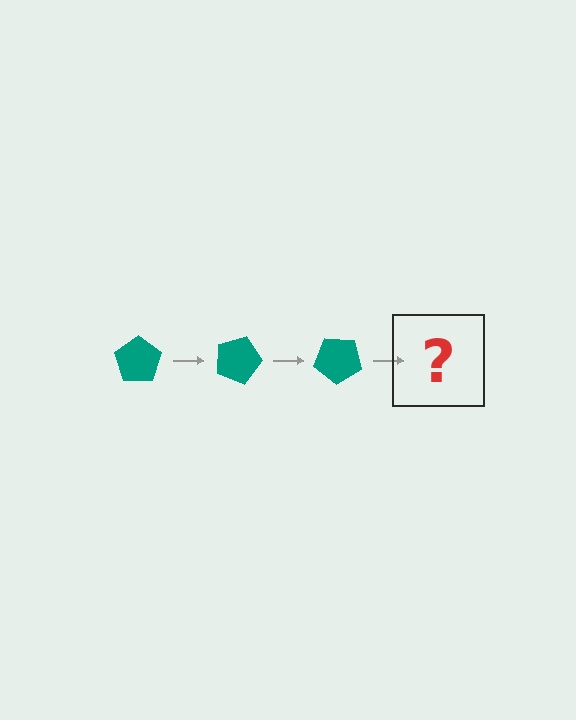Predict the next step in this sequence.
The next step is a teal pentagon rotated 60 degrees.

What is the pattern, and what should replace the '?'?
The pattern is that the pentagon rotates 20 degrees each step. The '?' should be a teal pentagon rotated 60 degrees.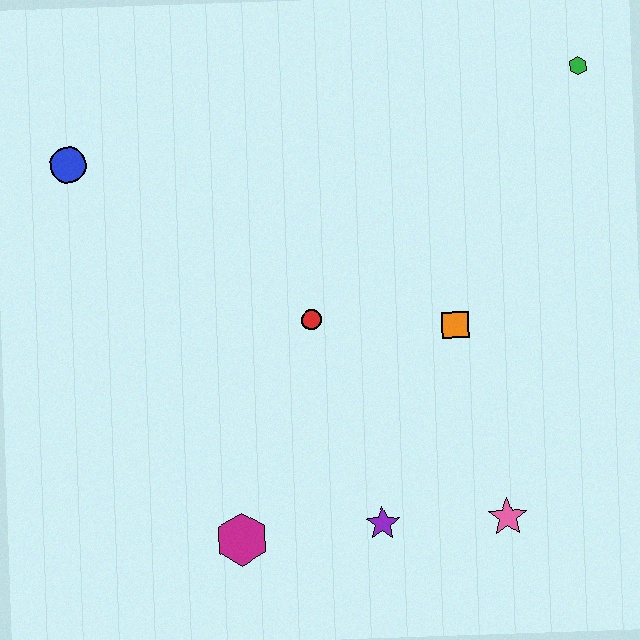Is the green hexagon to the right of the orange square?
Yes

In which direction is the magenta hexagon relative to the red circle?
The magenta hexagon is below the red circle.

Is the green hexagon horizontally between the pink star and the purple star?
No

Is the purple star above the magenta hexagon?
Yes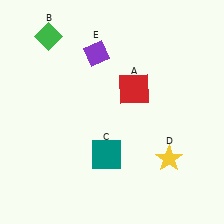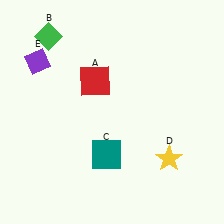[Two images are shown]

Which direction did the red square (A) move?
The red square (A) moved left.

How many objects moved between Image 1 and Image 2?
2 objects moved between the two images.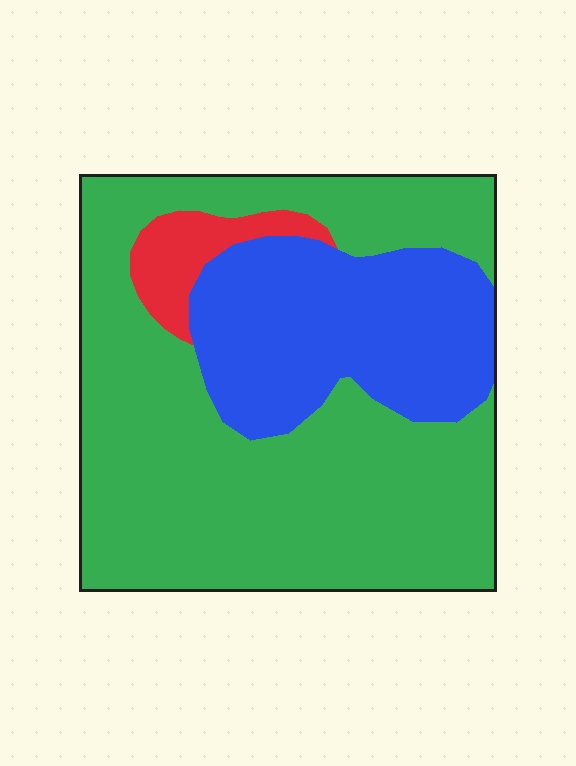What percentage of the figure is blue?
Blue covers roughly 30% of the figure.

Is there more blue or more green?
Green.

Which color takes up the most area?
Green, at roughly 65%.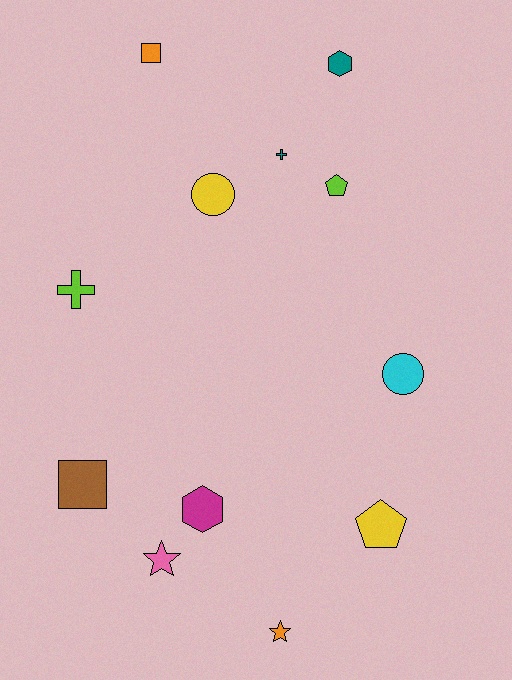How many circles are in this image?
There are 2 circles.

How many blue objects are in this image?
There are no blue objects.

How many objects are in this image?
There are 12 objects.